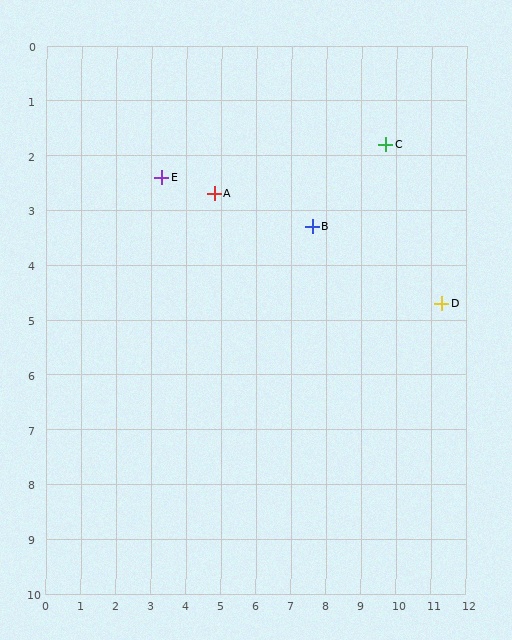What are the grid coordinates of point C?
Point C is at approximately (9.7, 1.8).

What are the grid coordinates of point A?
Point A is at approximately (4.8, 2.7).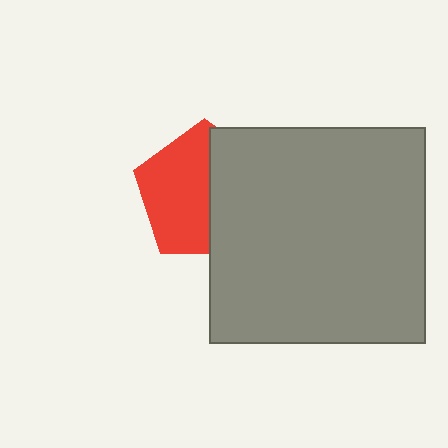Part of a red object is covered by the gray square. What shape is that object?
It is a pentagon.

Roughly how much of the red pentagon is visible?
About half of it is visible (roughly 55%).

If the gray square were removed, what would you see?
You would see the complete red pentagon.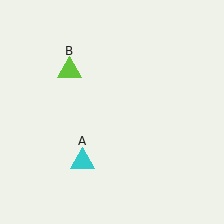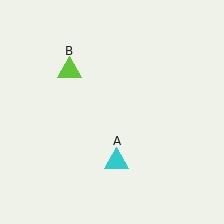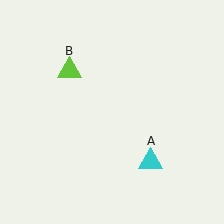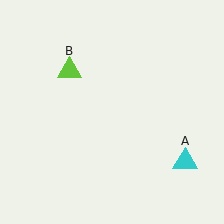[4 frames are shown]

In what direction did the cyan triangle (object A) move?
The cyan triangle (object A) moved right.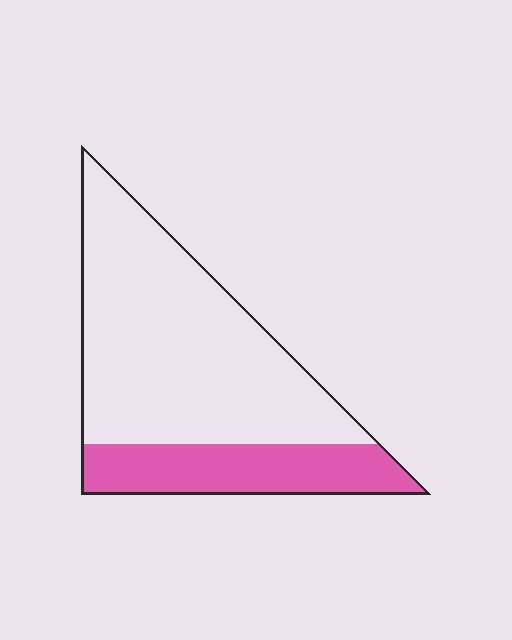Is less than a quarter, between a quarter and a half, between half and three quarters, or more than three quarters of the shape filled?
Between a quarter and a half.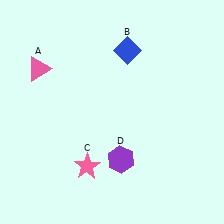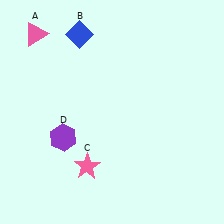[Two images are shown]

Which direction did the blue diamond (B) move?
The blue diamond (B) moved left.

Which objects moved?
The objects that moved are: the pink triangle (A), the blue diamond (B), the purple hexagon (D).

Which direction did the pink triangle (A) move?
The pink triangle (A) moved up.